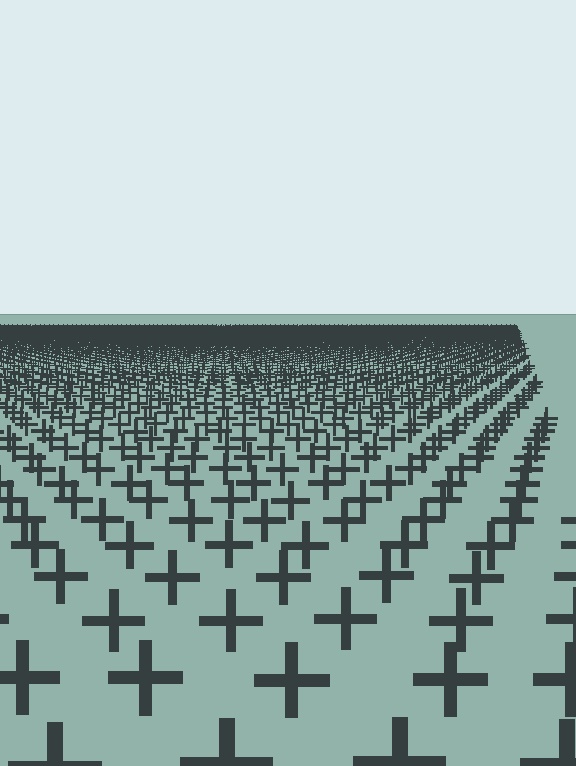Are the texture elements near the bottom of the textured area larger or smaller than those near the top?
Larger. Near the bottom, elements are closer to the viewer and appear at a bigger on-screen size.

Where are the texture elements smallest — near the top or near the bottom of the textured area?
Near the top.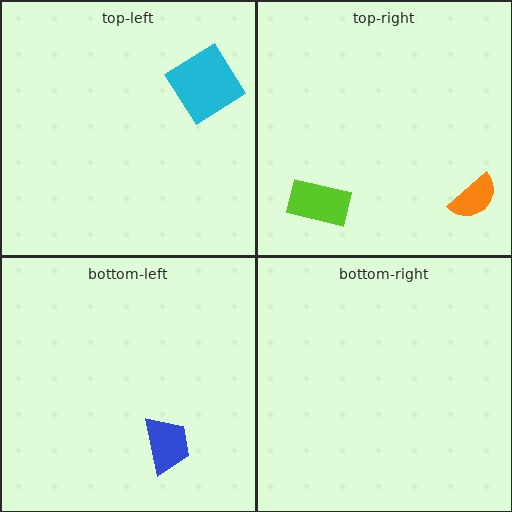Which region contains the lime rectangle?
The top-right region.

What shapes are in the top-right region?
The lime rectangle, the orange semicircle.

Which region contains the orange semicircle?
The top-right region.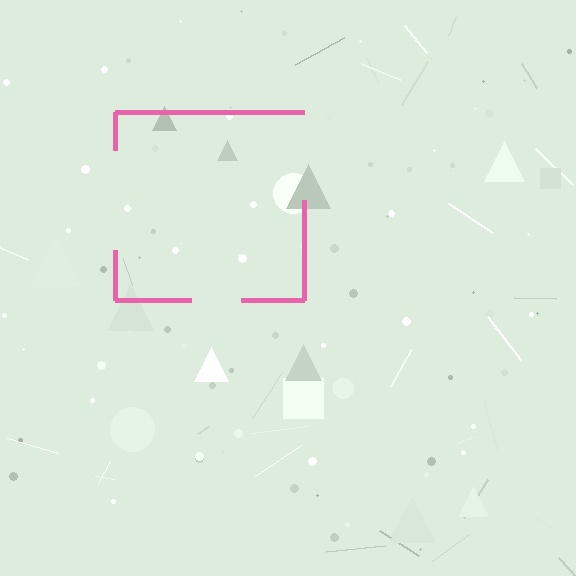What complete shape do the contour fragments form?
The contour fragments form a square.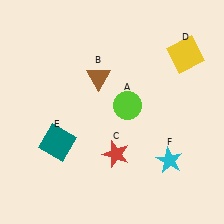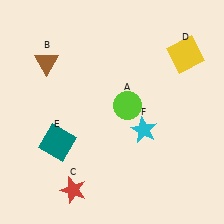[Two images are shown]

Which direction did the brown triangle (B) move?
The brown triangle (B) moved left.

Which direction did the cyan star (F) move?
The cyan star (F) moved up.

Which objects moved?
The objects that moved are: the brown triangle (B), the red star (C), the cyan star (F).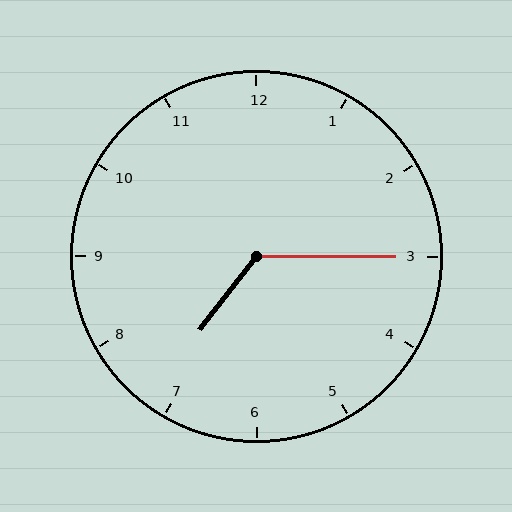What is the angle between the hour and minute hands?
Approximately 128 degrees.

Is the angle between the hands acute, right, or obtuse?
It is obtuse.